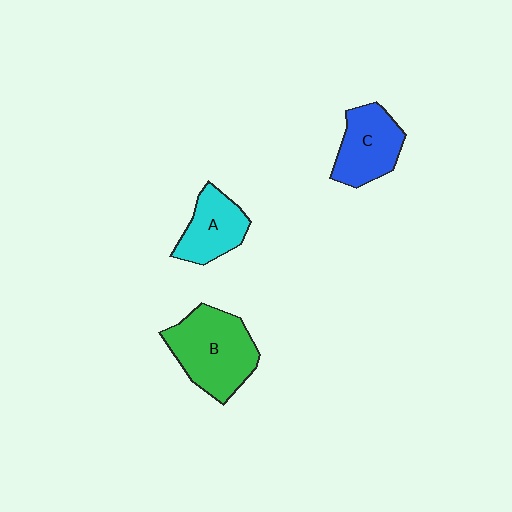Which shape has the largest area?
Shape B (green).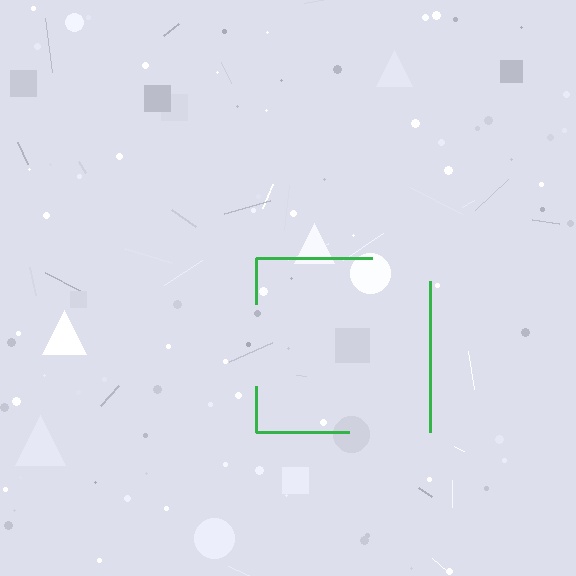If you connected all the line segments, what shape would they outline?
They would outline a square.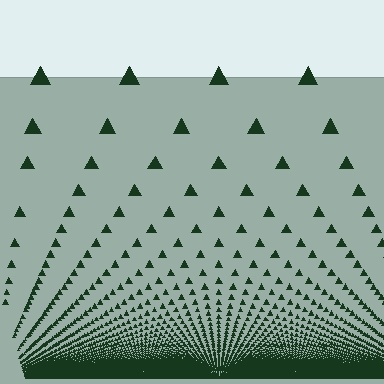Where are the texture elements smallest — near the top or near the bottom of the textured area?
Near the bottom.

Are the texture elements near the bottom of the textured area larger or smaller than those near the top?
Smaller. The gradient is inverted — elements near the bottom are smaller and denser.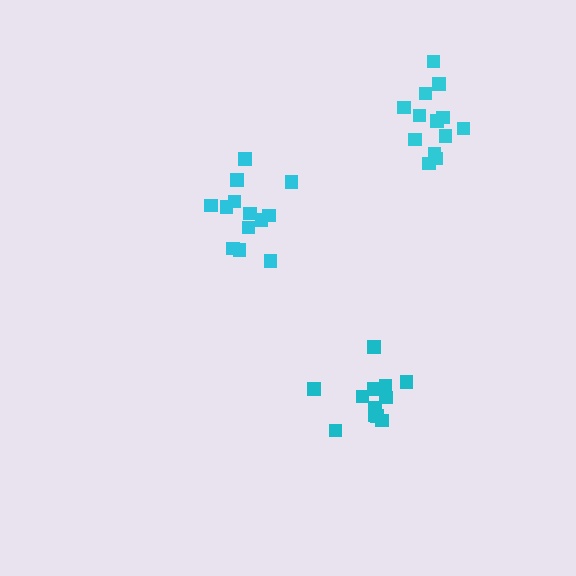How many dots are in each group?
Group 1: 13 dots, Group 2: 13 dots, Group 3: 12 dots (38 total).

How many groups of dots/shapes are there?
There are 3 groups.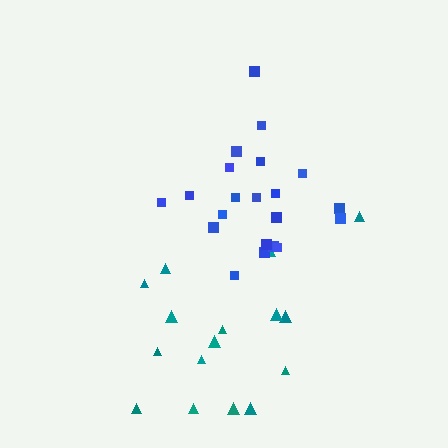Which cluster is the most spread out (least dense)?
Teal.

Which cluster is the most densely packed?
Blue.